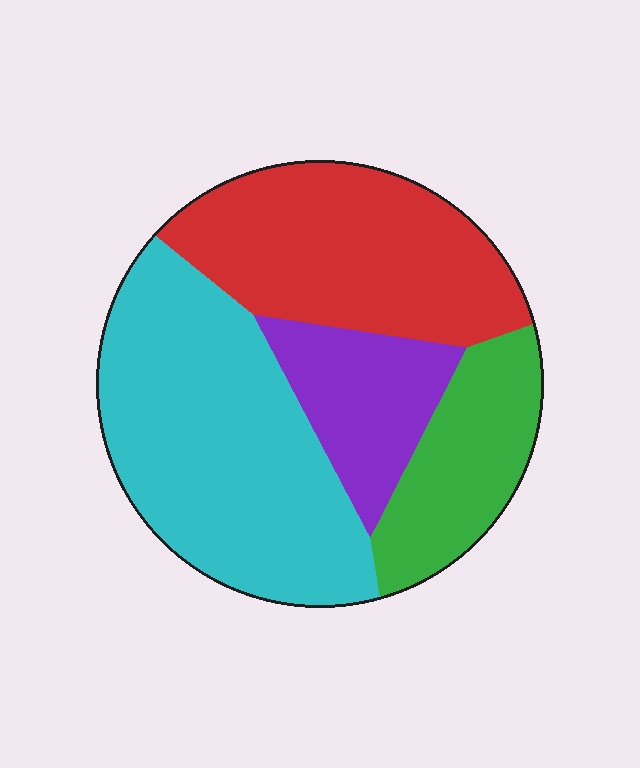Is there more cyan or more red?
Cyan.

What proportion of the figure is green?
Green takes up about one sixth (1/6) of the figure.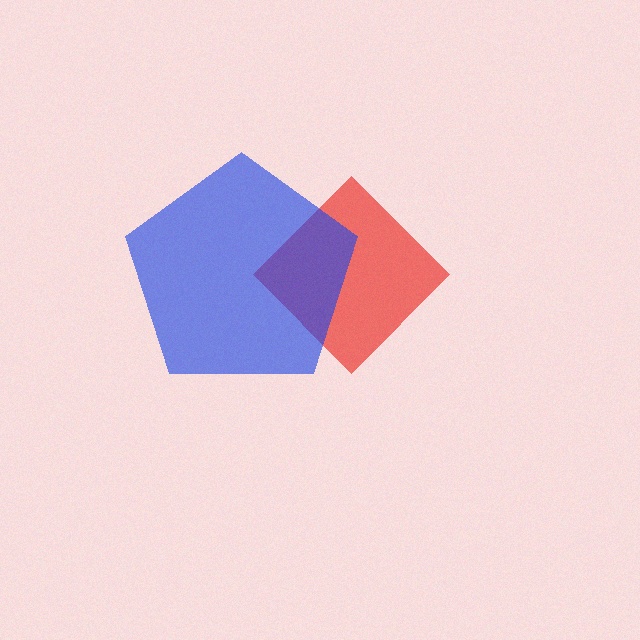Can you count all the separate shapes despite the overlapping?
Yes, there are 2 separate shapes.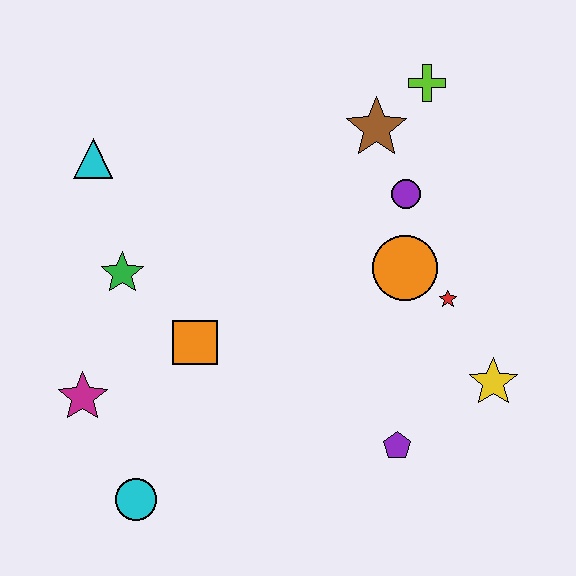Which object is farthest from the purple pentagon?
The cyan triangle is farthest from the purple pentagon.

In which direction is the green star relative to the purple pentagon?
The green star is to the left of the purple pentagon.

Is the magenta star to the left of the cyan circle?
Yes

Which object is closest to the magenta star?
The cyan circle is closest to the magenta star.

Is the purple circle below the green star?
No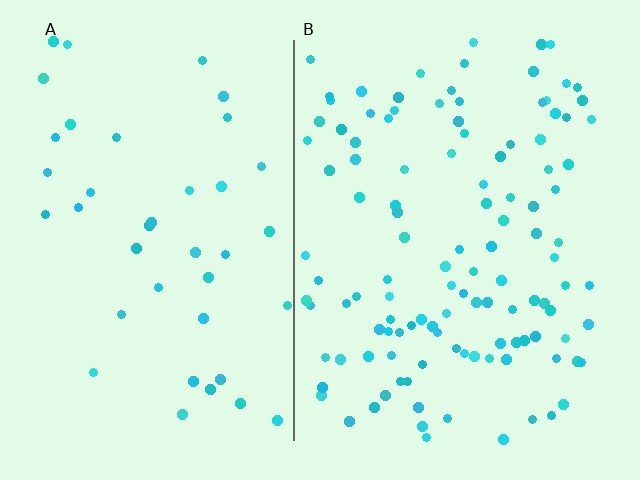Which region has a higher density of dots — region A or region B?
B (the right).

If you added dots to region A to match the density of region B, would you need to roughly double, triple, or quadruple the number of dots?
Approximately triple.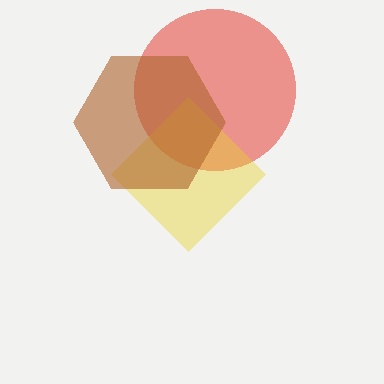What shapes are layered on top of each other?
The layered shapes are: a red circle, a yellow diamond, a brown hexagon.